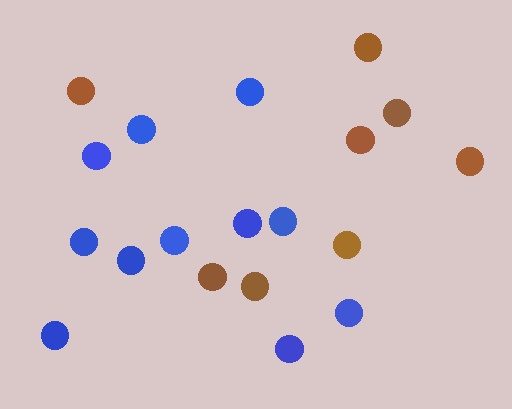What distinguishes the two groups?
There are 2 groups: one group of blue circles (11) and one group of brown circles (8).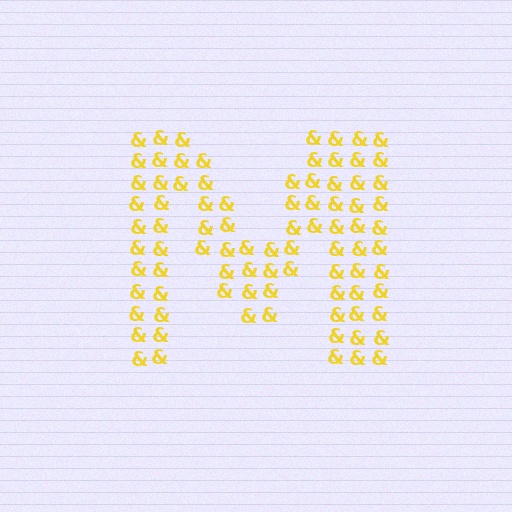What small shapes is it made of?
It is made of small ampersands.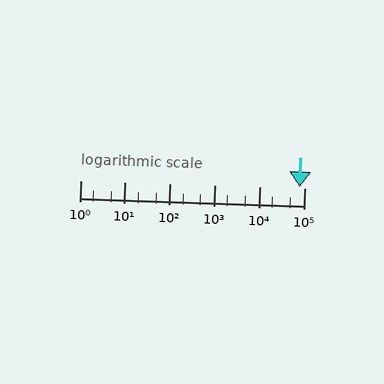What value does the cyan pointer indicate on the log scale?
The pointer indicates approximately 80000.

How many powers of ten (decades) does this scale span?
The scale spans 5 decades, from 1 to 100000.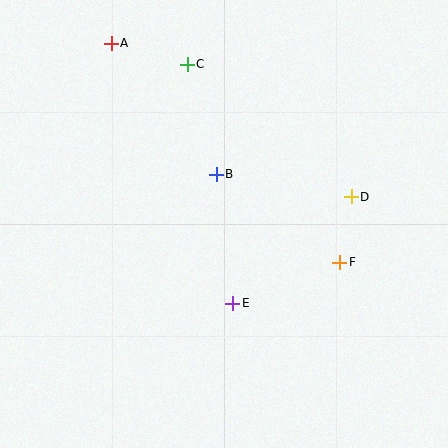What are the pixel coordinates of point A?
Point A is at (111, 43).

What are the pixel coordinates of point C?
Point C is at (187, 64).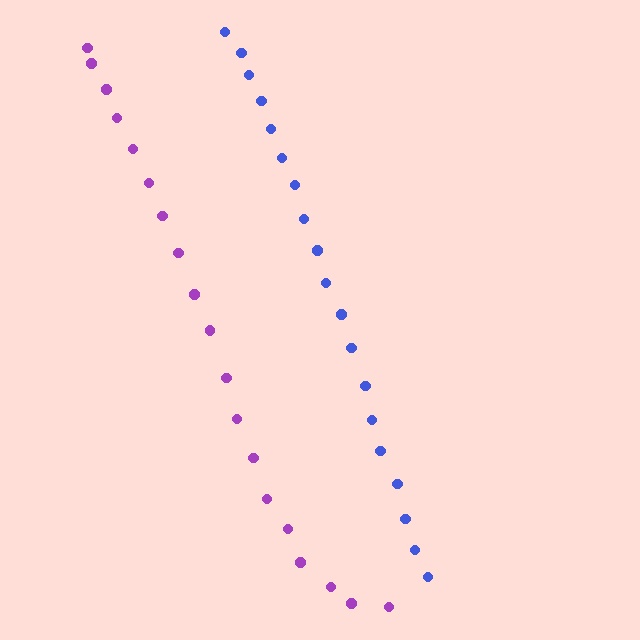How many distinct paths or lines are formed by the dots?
There are 2 distinct paths.